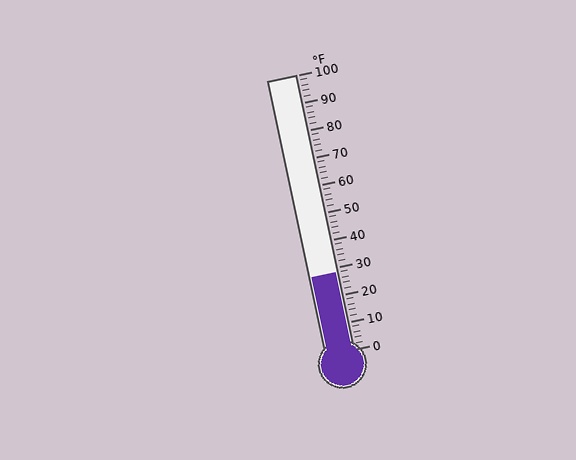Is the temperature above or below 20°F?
The temperature is above 20°F.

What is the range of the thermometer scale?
The thermometer scale ranges from 0°F to 100°F.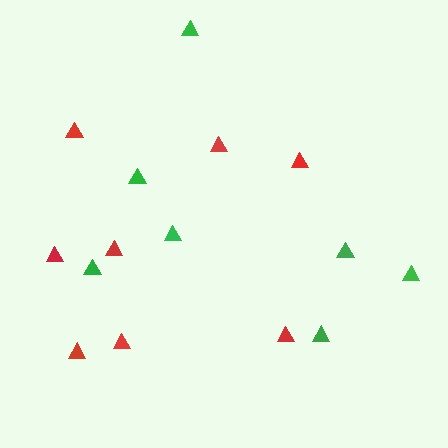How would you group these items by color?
There are 2 groups: one group of green triangles (7) and one group of red triangles (8).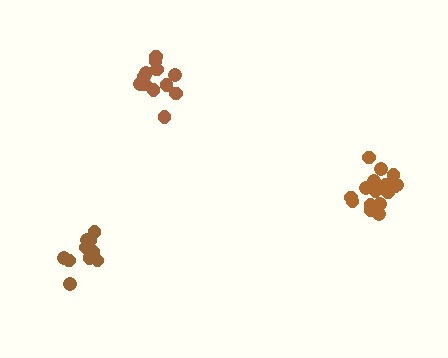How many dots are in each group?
Group 1: 12 dots, Group 2: 16 dots, Group 3: 10 dots (38 total).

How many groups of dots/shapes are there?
There are 3 groups.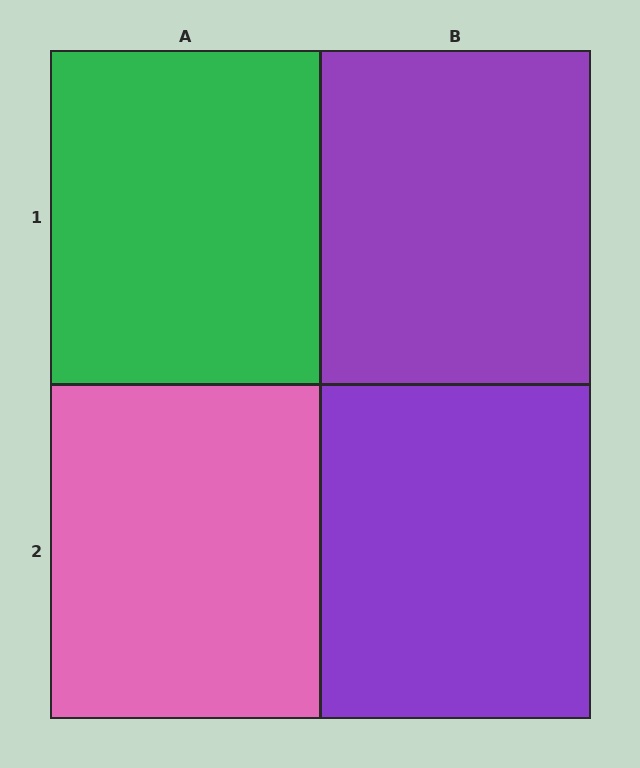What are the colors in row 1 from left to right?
Green, purple.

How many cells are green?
1 cell is green.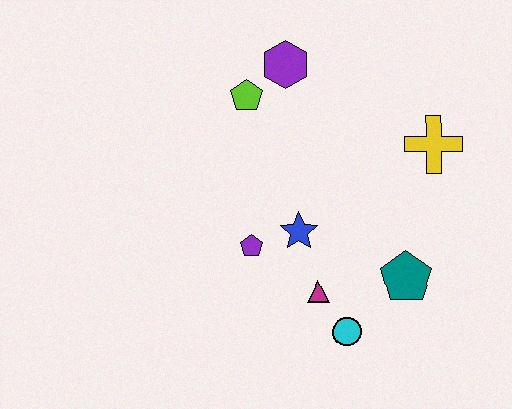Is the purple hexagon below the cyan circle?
No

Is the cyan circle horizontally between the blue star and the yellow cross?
Yes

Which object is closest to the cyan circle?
The magenta triangle is closest to the cyan circle.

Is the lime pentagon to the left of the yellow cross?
Yes